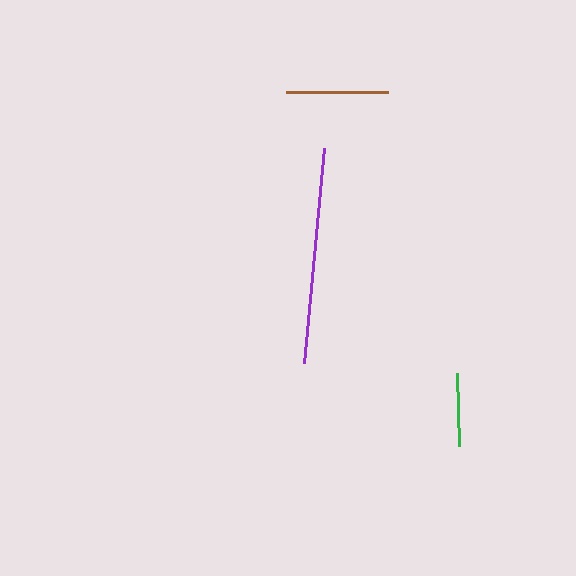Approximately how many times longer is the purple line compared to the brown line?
The purple line is approximately 2.1 times the length of the brown line.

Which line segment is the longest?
The purple line is the longest at approximately 215 pixels.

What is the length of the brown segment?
The brown segment is approximately 102 pixels long.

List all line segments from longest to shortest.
From longest to shortest: purple, brown, green.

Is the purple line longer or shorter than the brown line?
The purple line is longer than the brown line.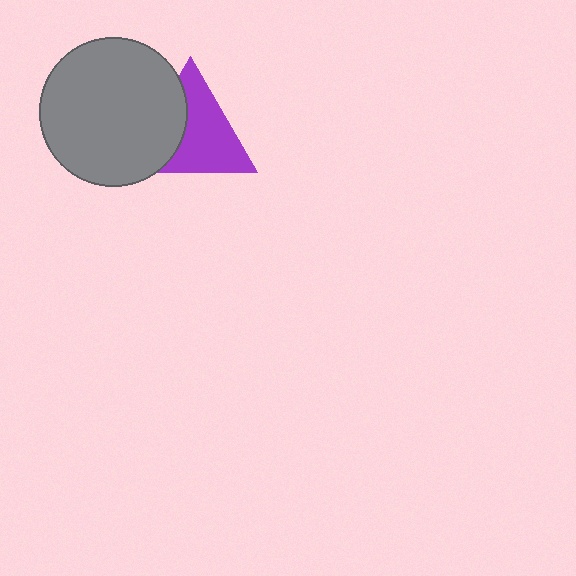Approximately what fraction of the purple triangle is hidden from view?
Roughly 37% of the purple triangle is hidden behind the gray circle.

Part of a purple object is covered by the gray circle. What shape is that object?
It is a triangle.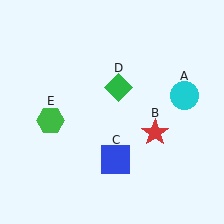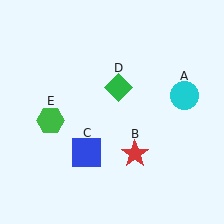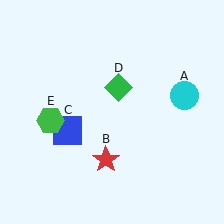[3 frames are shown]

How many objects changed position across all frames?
2 objects changed position: red star (object B), blue square (object C).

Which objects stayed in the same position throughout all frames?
Cyan circle (object A) and green diamond (object D) and green hexagon (object E) remained stationary.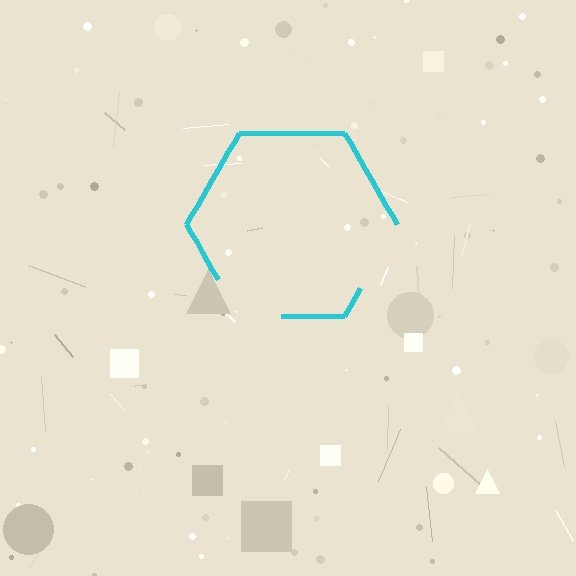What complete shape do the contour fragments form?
The contour fragments form a hexagon.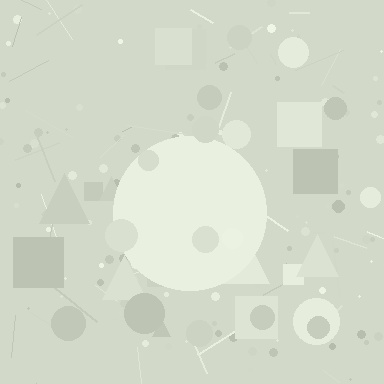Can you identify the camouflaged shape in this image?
The camouflaged shape is a circle.